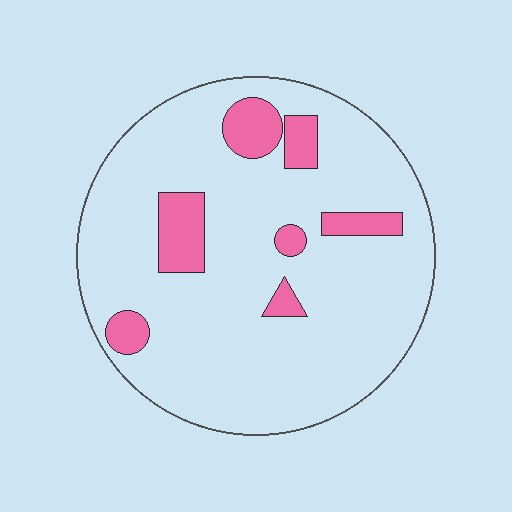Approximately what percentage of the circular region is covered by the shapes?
Approximately 15%.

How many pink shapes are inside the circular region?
7.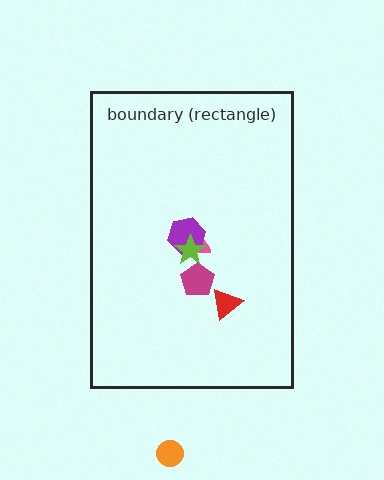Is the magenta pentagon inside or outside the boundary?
Inside.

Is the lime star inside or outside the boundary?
Inside.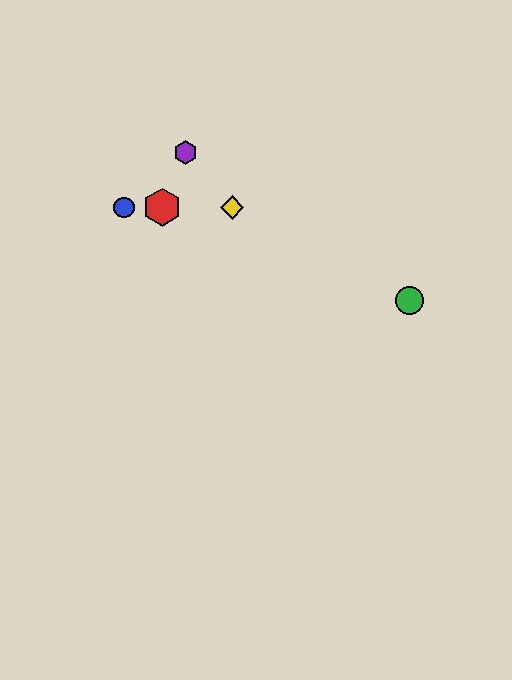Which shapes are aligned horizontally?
The red hexagon, the blue circle, the yellow diamond are aligned horizontally.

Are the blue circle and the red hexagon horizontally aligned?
Yes, both are at y≈207.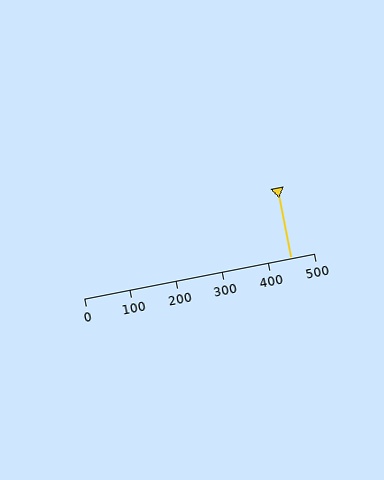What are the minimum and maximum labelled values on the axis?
The axis runs from 0 to 500.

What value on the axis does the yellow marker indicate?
The marker indicates approximately 450.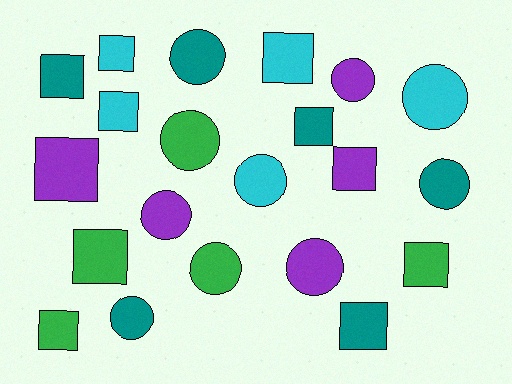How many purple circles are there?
There are 3 purple circles.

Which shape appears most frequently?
Square, with 11 objects.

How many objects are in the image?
There are 21 objects.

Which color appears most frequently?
Teal, with 6 objects.